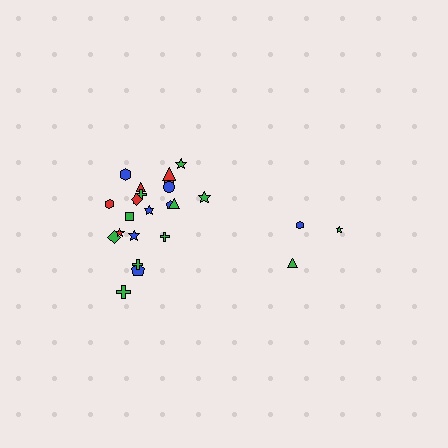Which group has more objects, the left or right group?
The left group.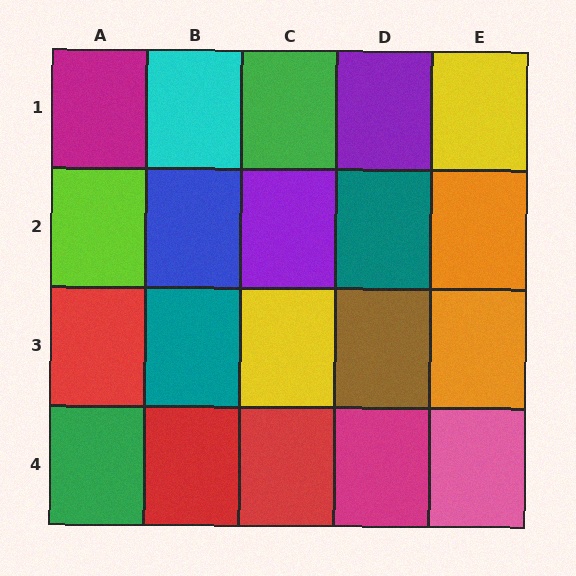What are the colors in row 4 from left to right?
Green, red, red, magenta, pink.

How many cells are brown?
1 cell is brown.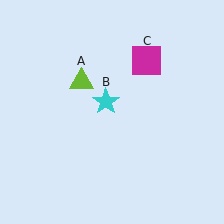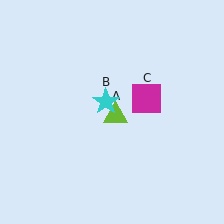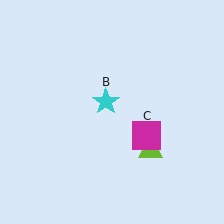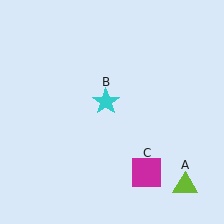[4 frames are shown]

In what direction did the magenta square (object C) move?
The magenta square (object C) moved down.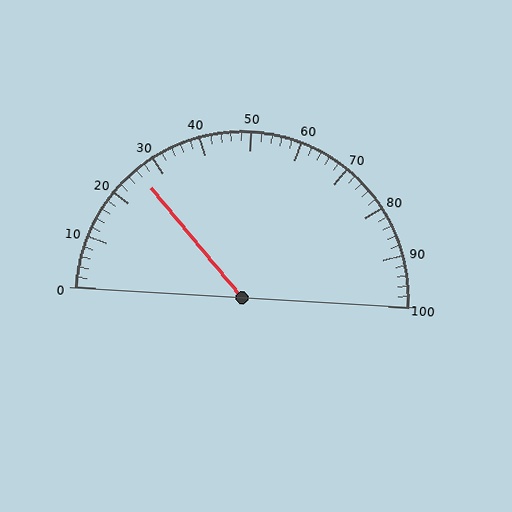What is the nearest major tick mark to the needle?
The nearest major tick mark is 30.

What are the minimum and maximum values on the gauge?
The gauge ranges from 0 to 100.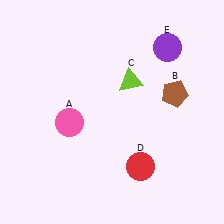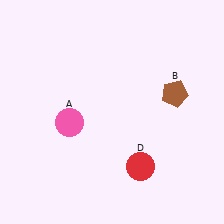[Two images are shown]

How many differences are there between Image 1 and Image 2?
There are 2 differences between the two images.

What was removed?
The lime triangle (C), the purple circle (E) were removed in Image 2.